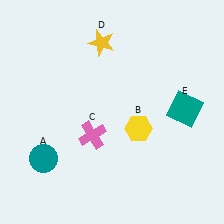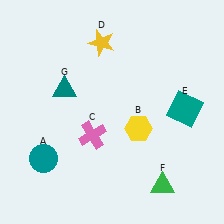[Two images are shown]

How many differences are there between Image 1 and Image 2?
There are 2 differences between the two images.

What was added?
A green triangle (F), a teal triangle (G) were added in Image 2.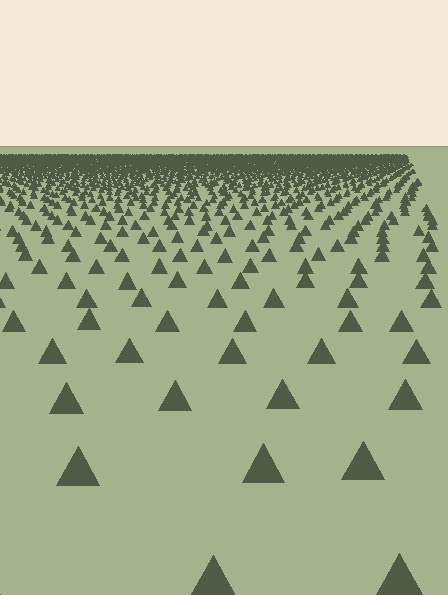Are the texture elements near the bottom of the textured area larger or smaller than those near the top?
Larger. Near the bottom, elements are closer to the viewer and appear at a bigger on-screen size.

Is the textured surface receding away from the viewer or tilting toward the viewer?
The surface is receding away from the viewer. Texture elements get smaller and denser toward the top.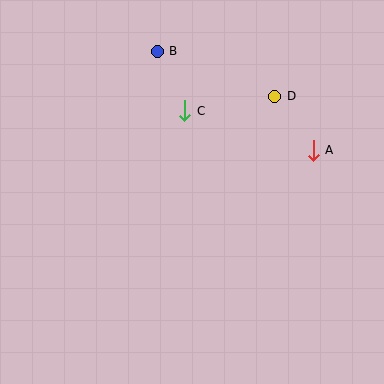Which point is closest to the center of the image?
Point C at (185, 111) is closest to the center.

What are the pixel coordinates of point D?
Point D is at (275, 96).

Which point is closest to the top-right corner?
Point D is closest to the top-right corner.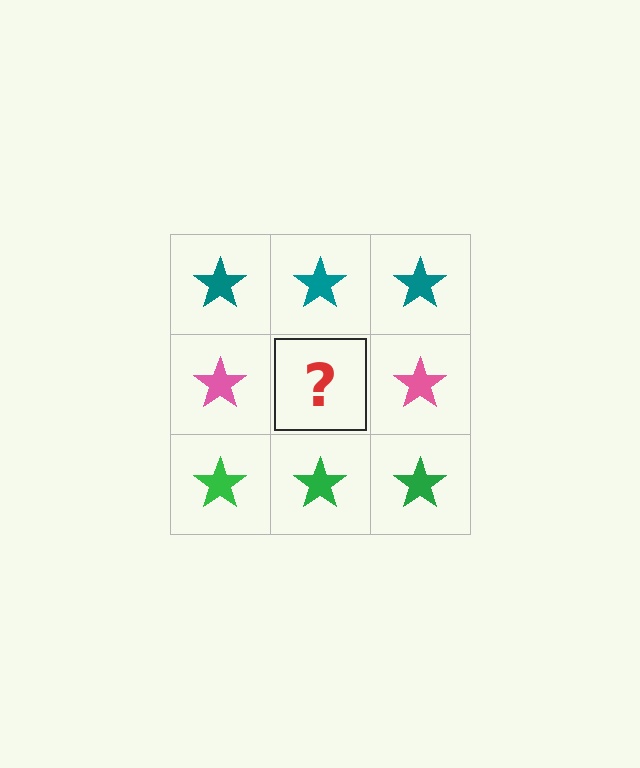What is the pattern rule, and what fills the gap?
The rule is that each row has a consistent color. The gap should be filled with a pink star.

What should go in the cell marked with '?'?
The missing cell should contain a pink star.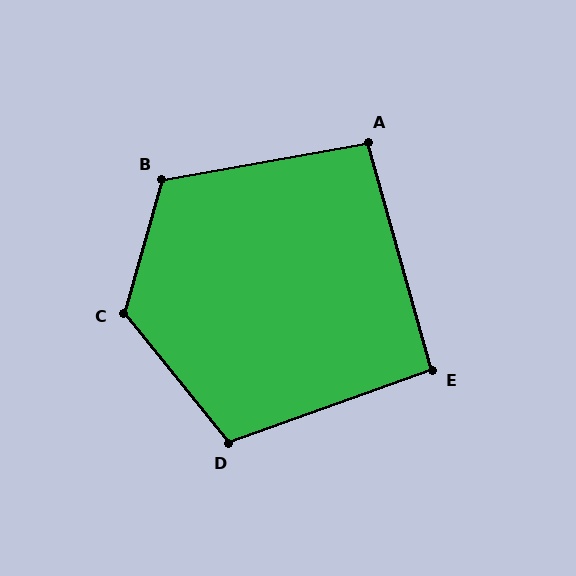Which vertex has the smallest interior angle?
E, at approximately 94 degrees.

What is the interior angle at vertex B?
Approximately 116 degrees (obtuse).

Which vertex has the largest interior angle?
C, at approximately 125 degrees.